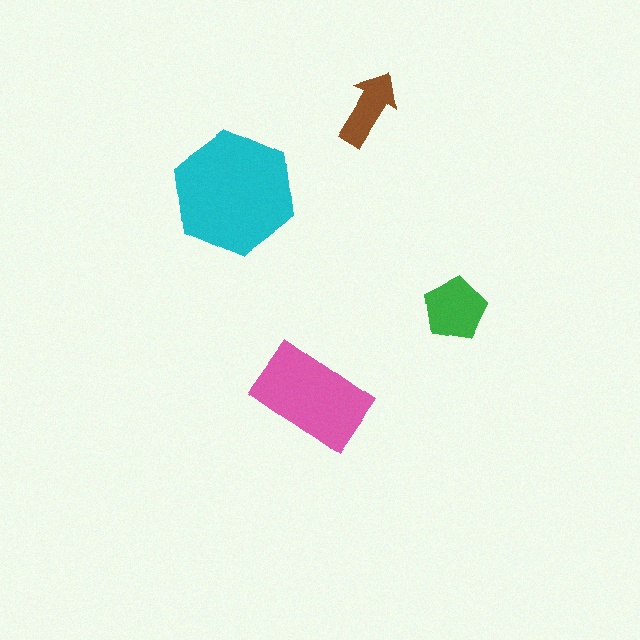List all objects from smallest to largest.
The brown arrow, the green pentagon, the pink rectangle, the cyan hexagon.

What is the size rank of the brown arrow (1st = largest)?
4th.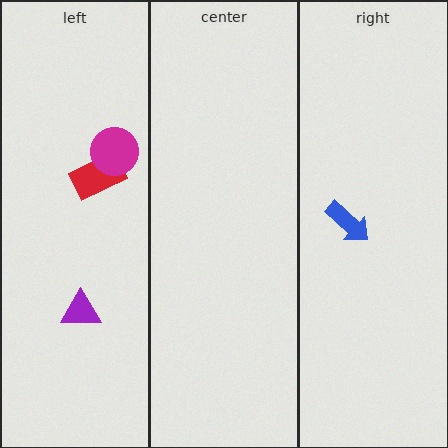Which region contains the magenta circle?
The left region.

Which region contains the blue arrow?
The right region.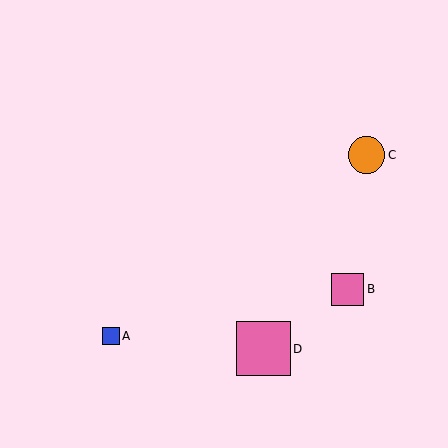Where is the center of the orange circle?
The center of the orange circle is at (367, 155).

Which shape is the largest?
The pink square (labeled D) is the largest.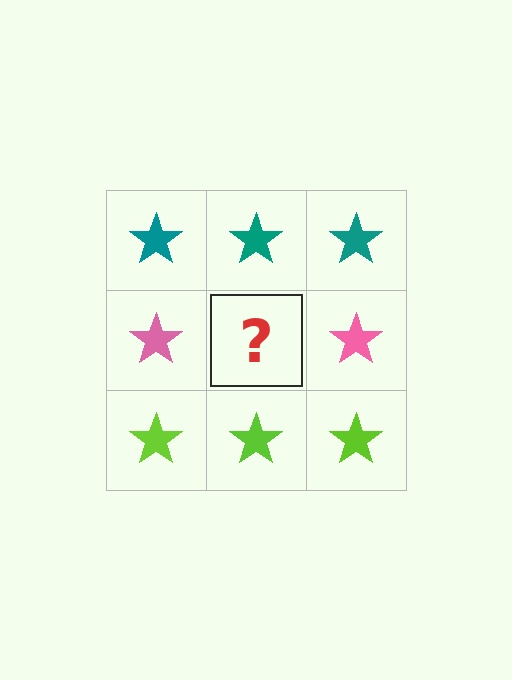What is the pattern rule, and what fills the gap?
The rule is that each row has a consistent color. The gap should be filled with a pink star.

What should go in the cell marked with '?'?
The missing cell should contain a pink star.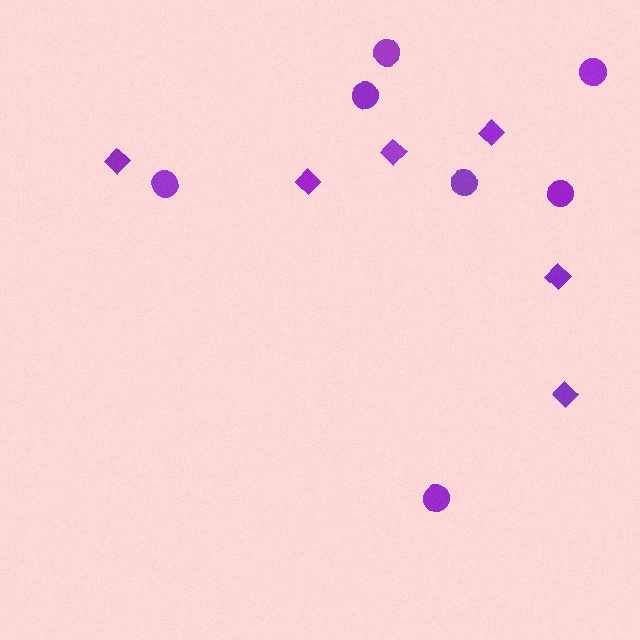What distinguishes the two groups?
There are 2 groups: one group of circles (7) and one group of diamonds (6).